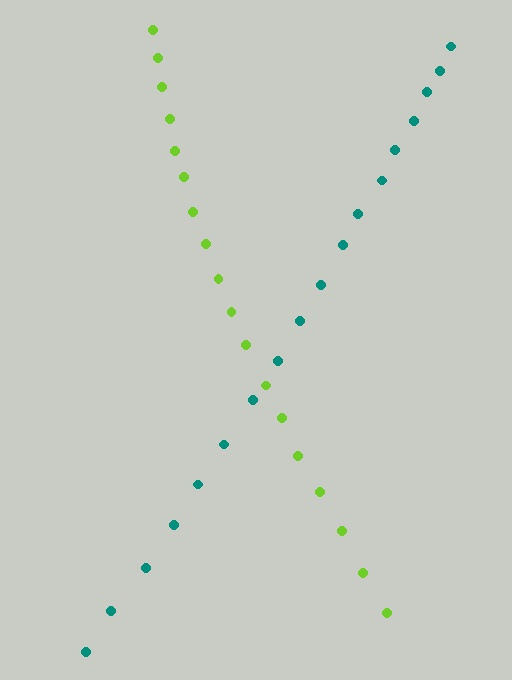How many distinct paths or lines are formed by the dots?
There are 2 distinct paths.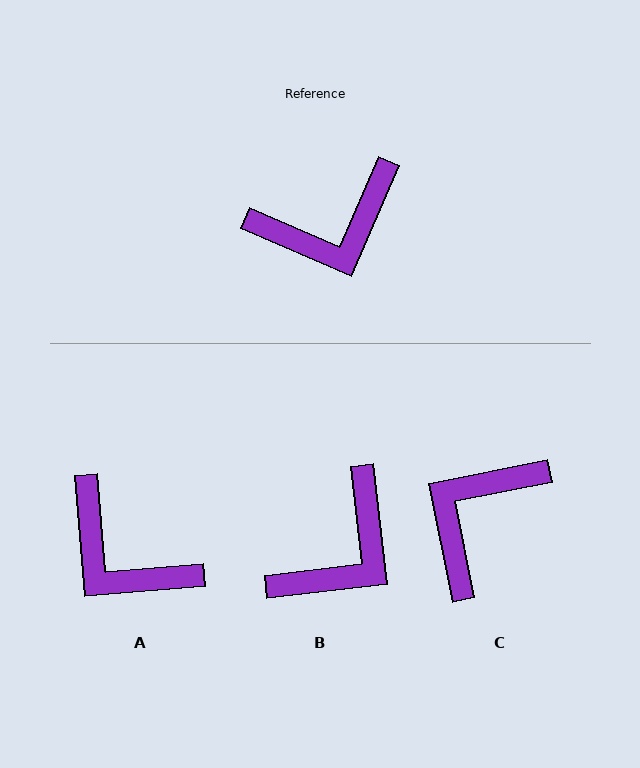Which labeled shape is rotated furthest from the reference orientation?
C, about 145 degrees away.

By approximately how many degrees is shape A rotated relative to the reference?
Approximately 61 degrees clockwise.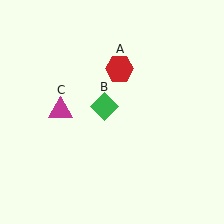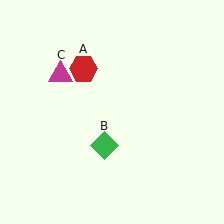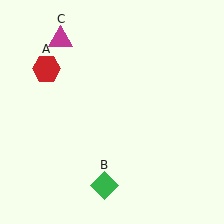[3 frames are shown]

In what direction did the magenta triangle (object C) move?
The magenta triangle (object C) moved up.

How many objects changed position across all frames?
3 objects changed position: red hexagon (object A), green diamond (object B), magenta triangle (object C).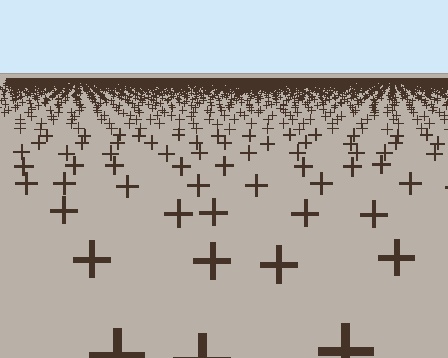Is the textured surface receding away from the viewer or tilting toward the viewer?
The surface is receding away from the viewer. Texture elements get smaller and denser toward the top.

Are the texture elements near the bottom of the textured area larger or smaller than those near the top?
Larger. Near the bottom, elements are closer to the viewer and appear at a bigger on-screen size.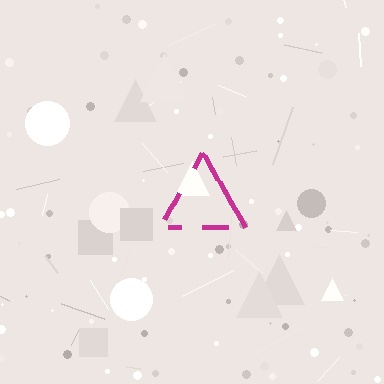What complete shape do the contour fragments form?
The contour fragments form a triangle.